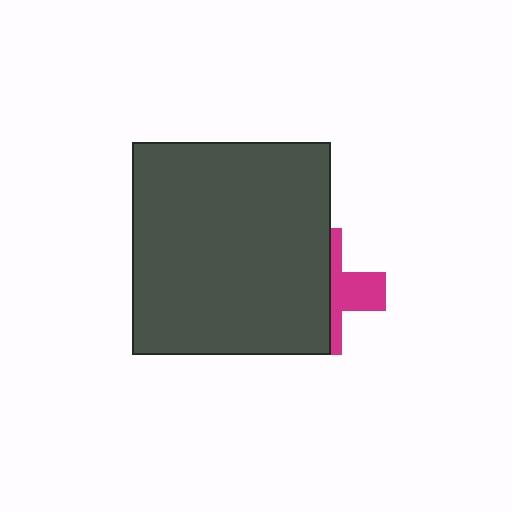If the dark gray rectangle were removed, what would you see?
You would see the complete magenta cross.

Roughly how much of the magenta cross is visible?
A small part of it is visible (roughly 36%).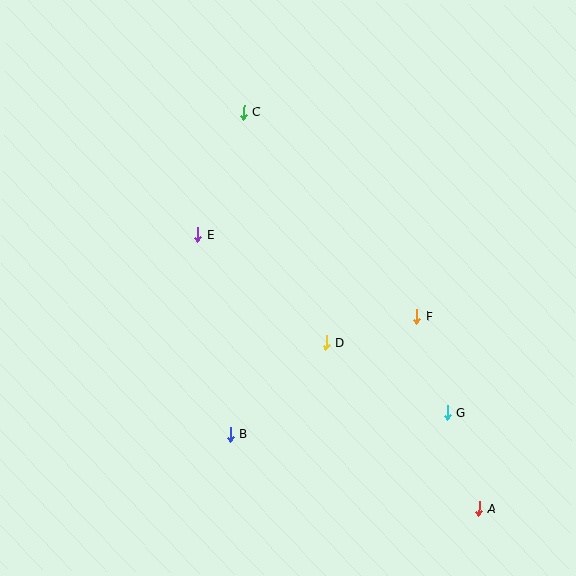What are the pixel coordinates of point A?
Point A is at (479, 509).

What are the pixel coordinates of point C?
Point C is at (244, 112).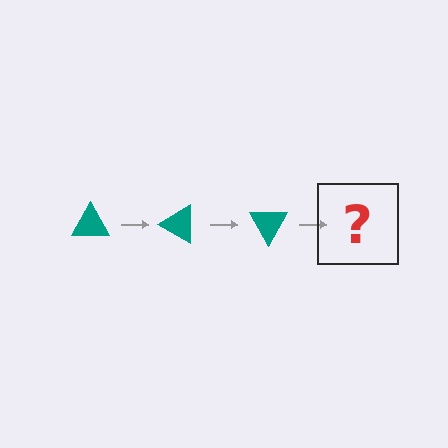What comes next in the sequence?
The next element should be a teal triangle rotated 90 degrees.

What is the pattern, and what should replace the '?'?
The pattern is that the triangle rotates 30 degrees each step. The '?' should be a teal triangle rotated 90 degrees.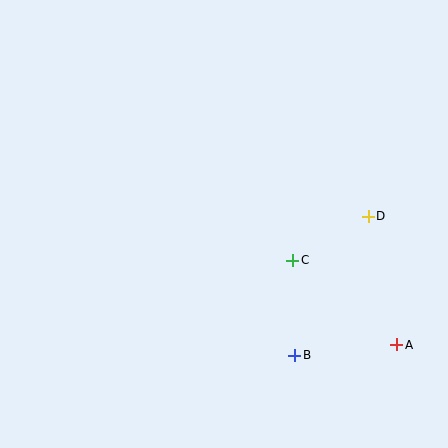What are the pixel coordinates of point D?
Point D is at (368, 216).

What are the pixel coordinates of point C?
Point C is at (293, 260).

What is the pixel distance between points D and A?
The distance between D and A is 132 pixels.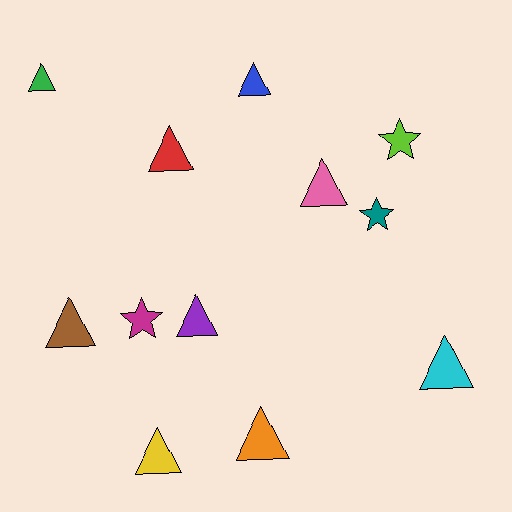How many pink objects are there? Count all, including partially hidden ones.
There is 1 pink object.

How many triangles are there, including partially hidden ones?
There are 9 triangles.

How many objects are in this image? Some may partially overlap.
There are 12 objects.